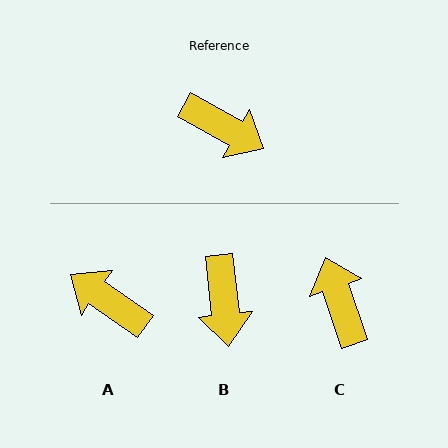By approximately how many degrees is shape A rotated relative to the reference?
Approximately 174 degrees counter-clockwise.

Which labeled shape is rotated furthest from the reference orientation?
A, about 174 degrees away.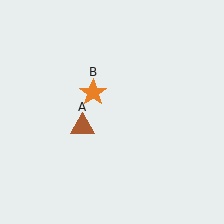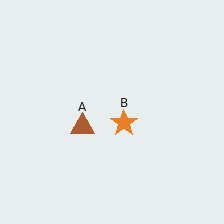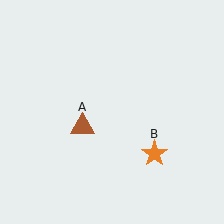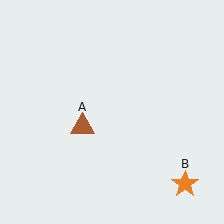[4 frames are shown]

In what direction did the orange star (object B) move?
The orange star (object B) moved down and to the right.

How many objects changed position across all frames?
1 object changed position: orange star (object B).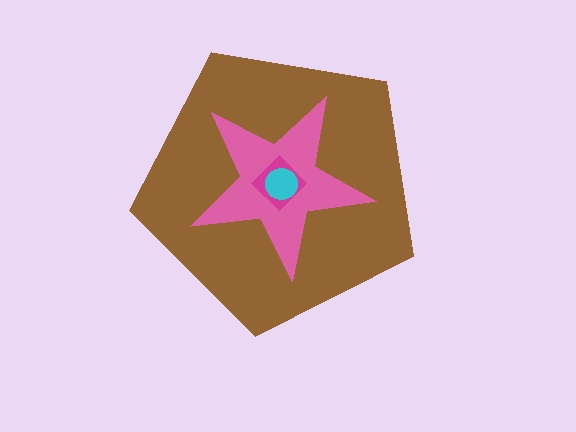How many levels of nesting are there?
4.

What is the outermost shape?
The brown pentagon.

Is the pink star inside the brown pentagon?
Yes.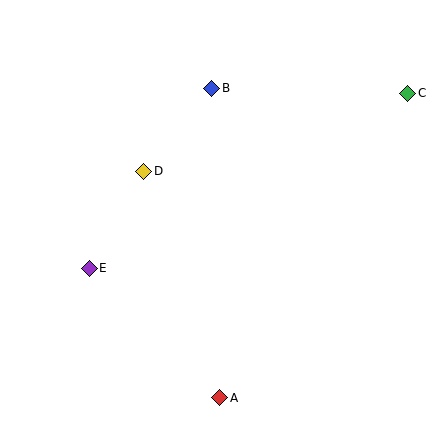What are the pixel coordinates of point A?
Point A is at (220, 398).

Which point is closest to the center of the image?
Point D at (144, 171) is closest to the center.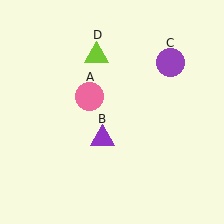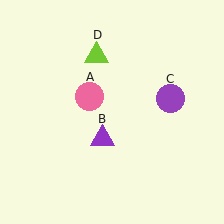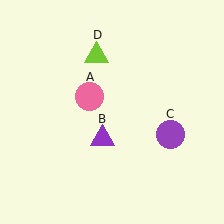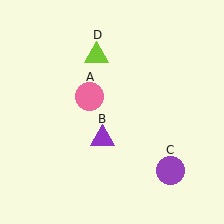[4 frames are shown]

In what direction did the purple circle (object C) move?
The purple circle (object C) moved down.